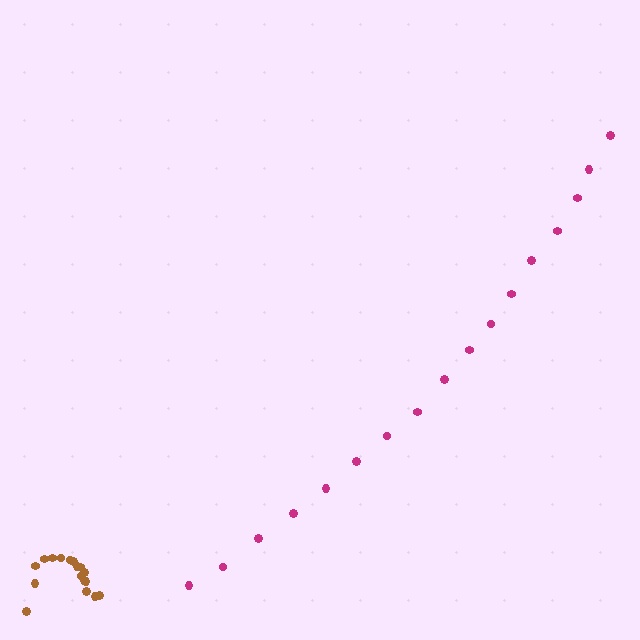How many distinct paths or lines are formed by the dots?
There are 2 distinct paths.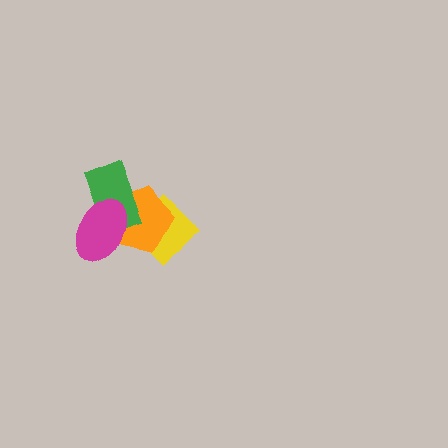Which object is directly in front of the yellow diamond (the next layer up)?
The orange pentagon is directly in front of the yellow diamond.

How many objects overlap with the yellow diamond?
3 objects overlap with the yellow diamond.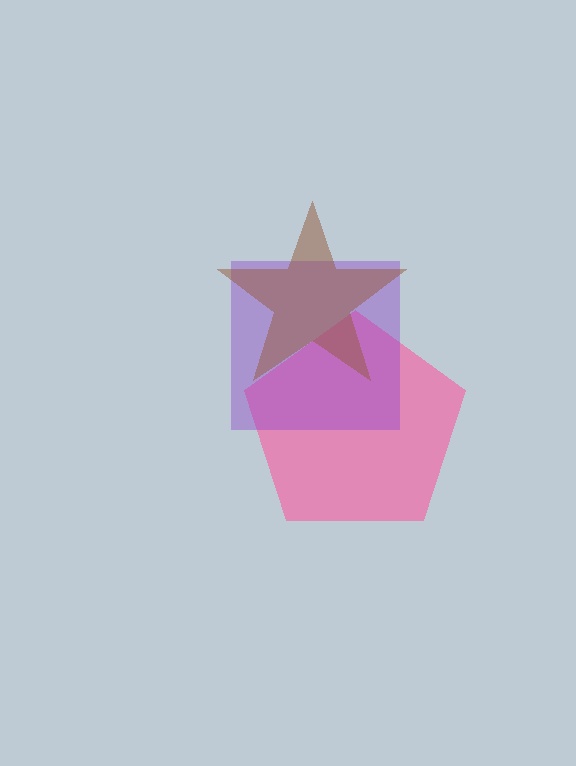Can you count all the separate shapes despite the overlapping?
Yes, there are 3 separate shapes.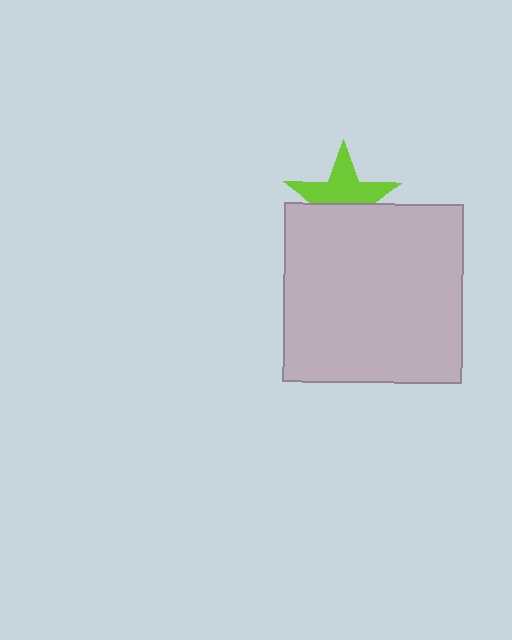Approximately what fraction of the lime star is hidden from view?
Roughly 45% of the lime star is hidden behind the light gray square.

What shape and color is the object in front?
The object in front is a light gray square.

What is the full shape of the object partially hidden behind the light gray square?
The partially hidden object is a lime star.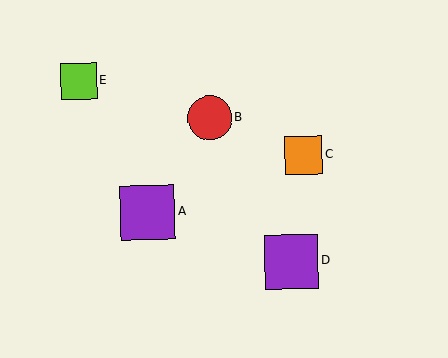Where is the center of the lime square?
The center of the lime square is at (79, 81).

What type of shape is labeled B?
Shape B is a red circle.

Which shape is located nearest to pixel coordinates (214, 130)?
The red circle (labeled B) at (210, 117) is nearest to that location.